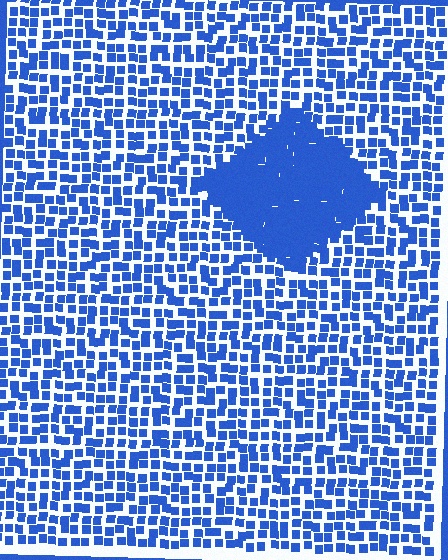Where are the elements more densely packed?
The elements are more densely packed inside the diamond boundary.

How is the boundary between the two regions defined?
The boundary is defined by a change in element density (approximately 2.4x ratio). All elements are the same color, size, and shape.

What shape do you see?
I see a diamond.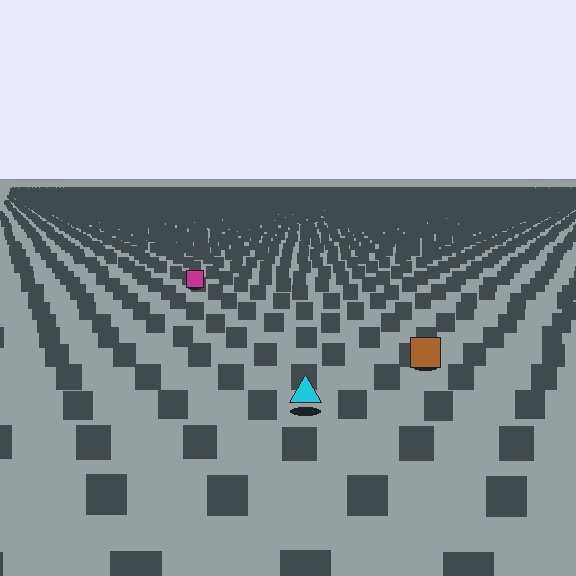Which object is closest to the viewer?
The cyan triangle is closest. The texture marks near it are larger and more spread out.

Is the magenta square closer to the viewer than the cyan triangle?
No. The cyan triangle is closer — you can tell from the texture gradient: the ground texture is coarser near it.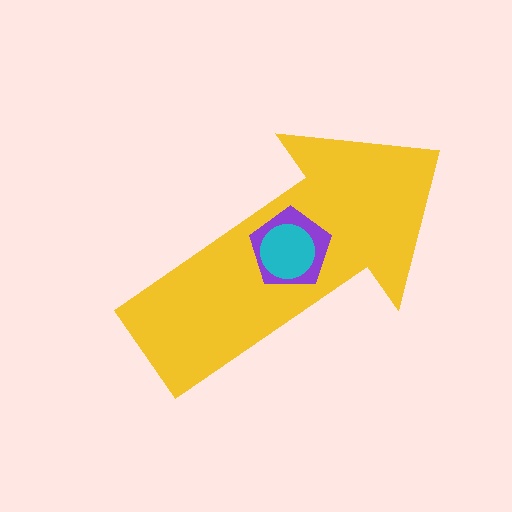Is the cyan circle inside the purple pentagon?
Yes.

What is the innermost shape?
The cyan circle.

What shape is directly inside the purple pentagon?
The cyan circle.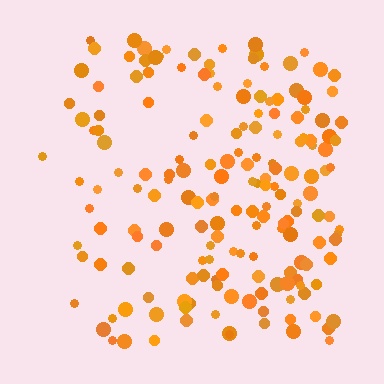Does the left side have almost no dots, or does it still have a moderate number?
Still a moderate number, just noticeably fewer than the right.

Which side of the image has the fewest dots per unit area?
The left.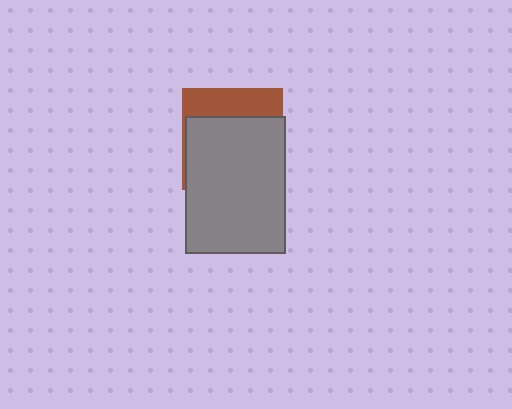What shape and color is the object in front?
The object in front is a gray rectangle.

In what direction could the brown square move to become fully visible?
The brown square could move up. That would shift it out from behind the gray rectangle entirely.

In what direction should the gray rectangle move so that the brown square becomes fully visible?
The gray rectangle should move down. That is the shortest direction to clear the overlap and leave the brown square fully visible.